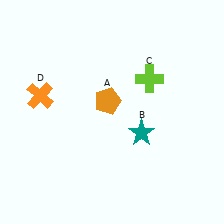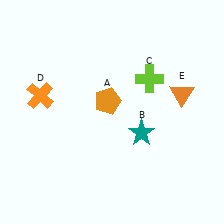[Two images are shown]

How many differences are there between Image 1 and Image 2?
There is 1 difference between the two images.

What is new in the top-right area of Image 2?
An orange triangle (E) was added in the top-right area of Image 2.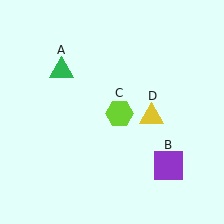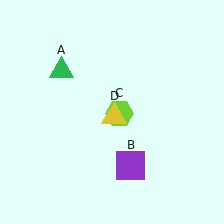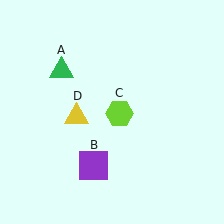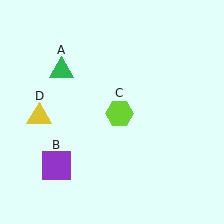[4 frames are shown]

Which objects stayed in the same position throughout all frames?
Green triangle (object A) and lime hexagon (object C) remained stationary.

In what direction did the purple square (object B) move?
The purple square (object B) moved left.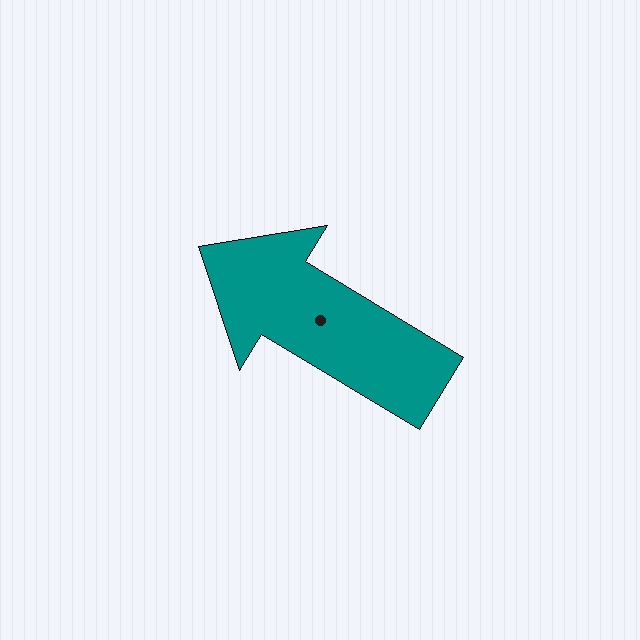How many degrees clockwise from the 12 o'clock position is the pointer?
Approximately 301 degrees.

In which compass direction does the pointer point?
Northwest.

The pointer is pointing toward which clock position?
Roughly 10 o'clock.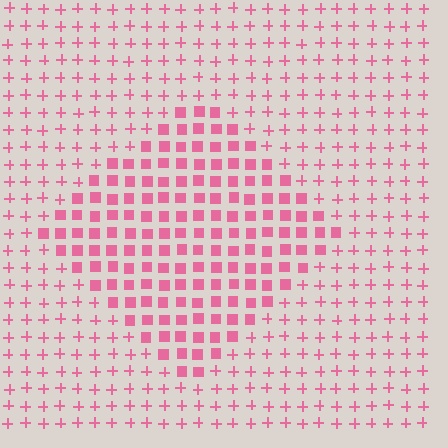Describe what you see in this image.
The image is filled with small pink elements arranged in a uniform grid. A diamond-shaped region contains squares, while the surrounding area contains plus signs. The boundary is defined purely by the change in element shape.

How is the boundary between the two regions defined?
The boundary is defined by a change in element shape: squares inside vs. plus signs outside. All elements share the same color and spacing.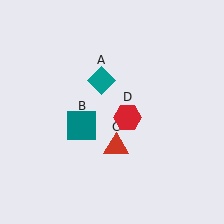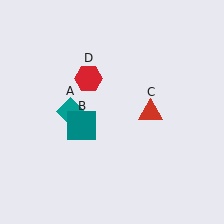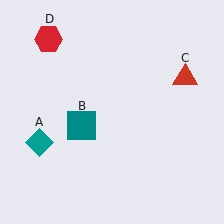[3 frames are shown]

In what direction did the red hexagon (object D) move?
The red hexagon (object D) moved up and to the left.